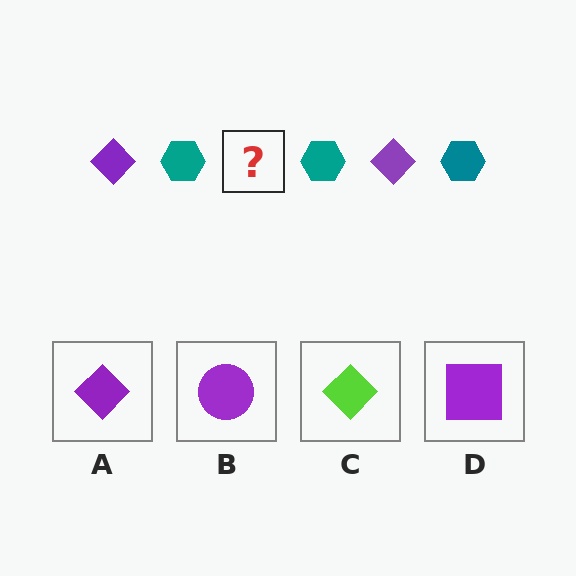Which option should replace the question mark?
Option A.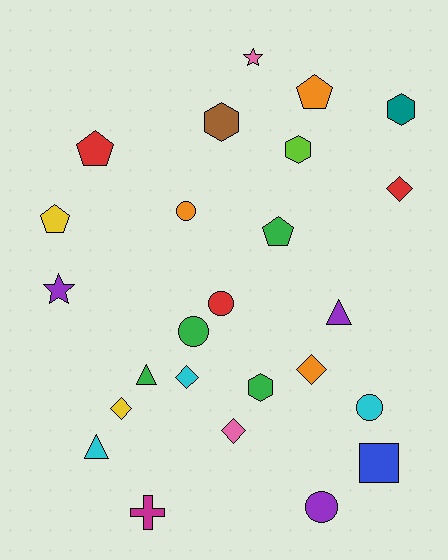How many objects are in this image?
There are 25 objects.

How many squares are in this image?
There is 1 square.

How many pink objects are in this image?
There are 2 pink objects.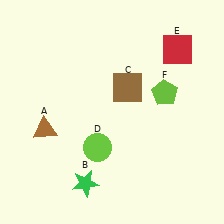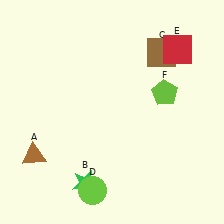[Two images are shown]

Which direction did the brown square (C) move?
The brown square (C) moved up.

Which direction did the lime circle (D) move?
The lime circle (D) moved down.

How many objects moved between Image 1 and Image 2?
3 objects moved between the two images.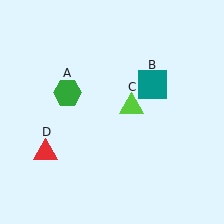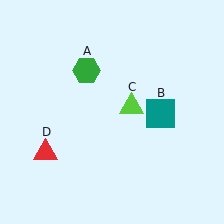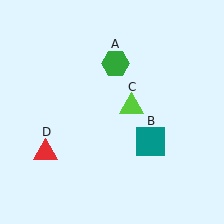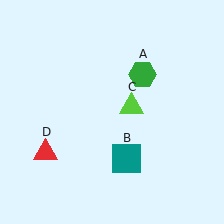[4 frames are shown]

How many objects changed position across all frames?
2 objects changed position: green hexagon (object A), teal square (object B).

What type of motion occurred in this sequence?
The green hexagon (object A), teal square (object B) rotated clockwise around the center of the scene.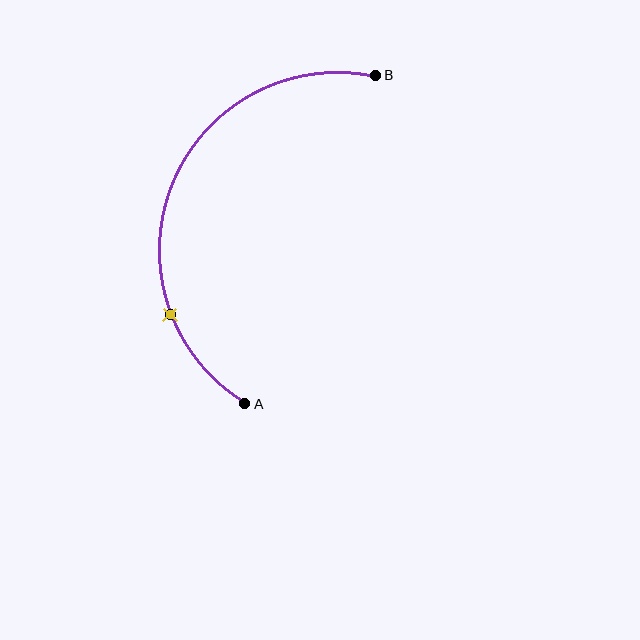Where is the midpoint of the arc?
The arc midpoint is the point on the curve farthest from the straight line joining A and B. It sits to the left of that line.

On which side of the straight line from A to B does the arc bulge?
The arc bulges to the left of the straight line connecting A and B.